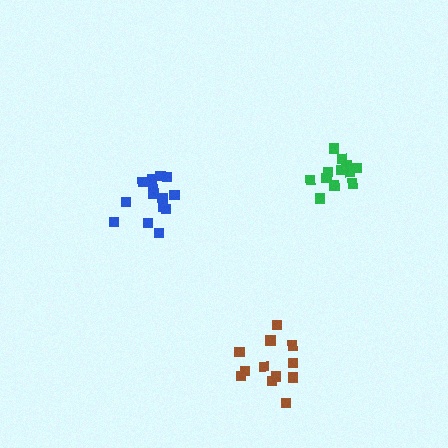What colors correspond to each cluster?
The clusters are colored: green, brown, blue.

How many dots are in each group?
Group 1: 13 dots, Group 2: 12 dots, Group 3: 14 dots (39 total).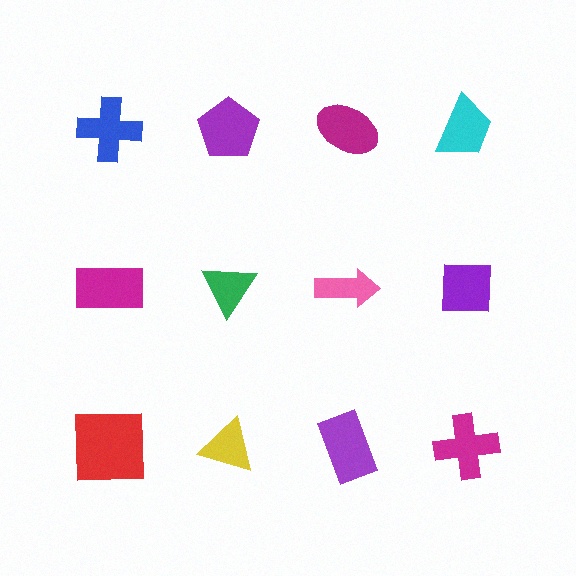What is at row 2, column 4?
A purple square.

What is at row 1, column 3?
A magenta ellipse.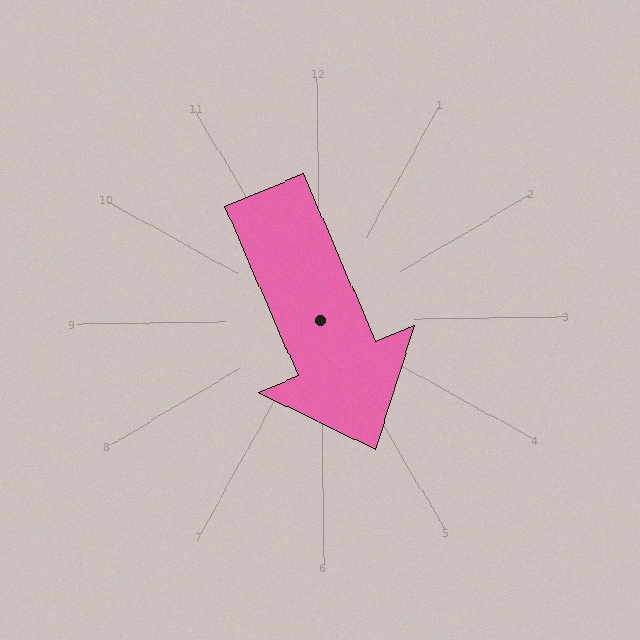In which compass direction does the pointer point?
South.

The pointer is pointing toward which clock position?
Roughly 5 o'clock.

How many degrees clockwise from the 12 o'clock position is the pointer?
Approximately 158 degrees.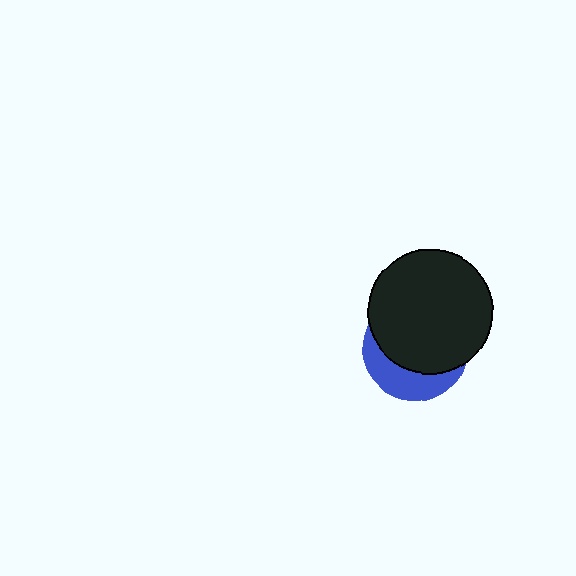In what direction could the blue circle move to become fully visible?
The blue circle could move down. That would shift it out from behind the black circle entirely.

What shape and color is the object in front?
The object in front is a black circle.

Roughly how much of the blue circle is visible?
A small part of it is visible (roughly 33%).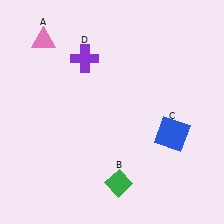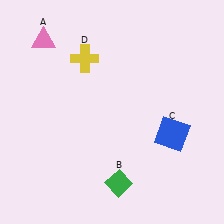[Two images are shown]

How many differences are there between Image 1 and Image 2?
There is 1 difference between the two images.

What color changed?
The cross (D) changed from purple in Image 1 to yellow in Image 2.